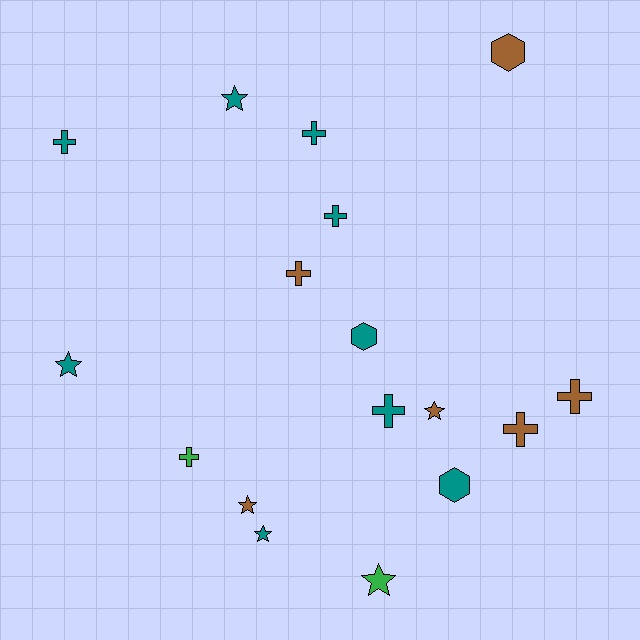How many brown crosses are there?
There are 3 brown crosses.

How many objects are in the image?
There are 17 objects.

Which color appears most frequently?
Teal, with 9 objects.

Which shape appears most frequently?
Cross, with 8 objects.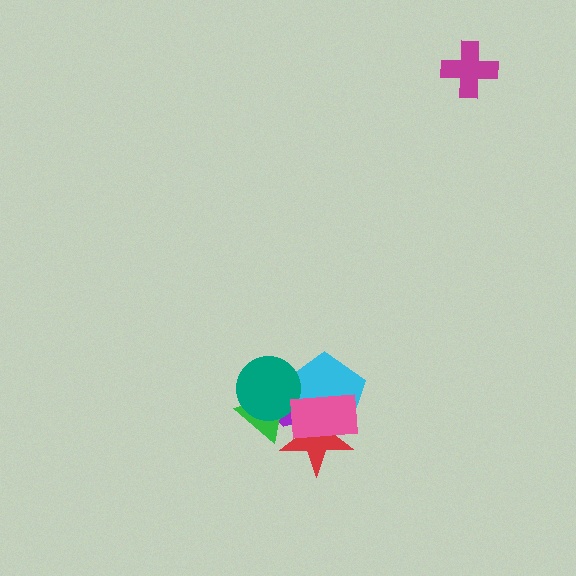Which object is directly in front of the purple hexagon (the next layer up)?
The green triangle is directly in front of the purple hexagon.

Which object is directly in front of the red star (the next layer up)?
The cyan pentagon is directly in front of the red star.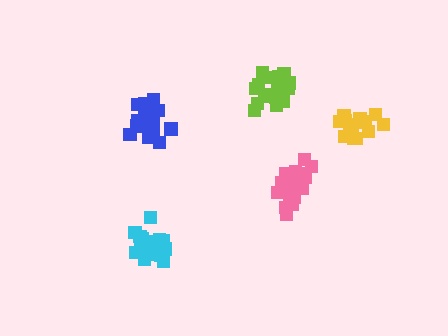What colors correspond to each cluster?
The clusters are colored: pink, lime, yellow, cyan, blue.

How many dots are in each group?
Group 1: 21 dots, Group 2: 20 dots, Group 3: 15 dots, Group 4: 20 dots, Group 5: 19 dots (95 total).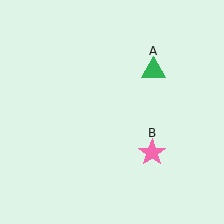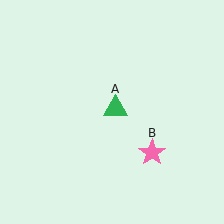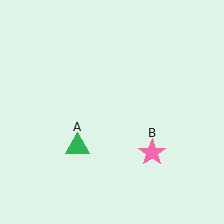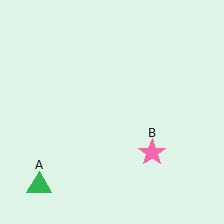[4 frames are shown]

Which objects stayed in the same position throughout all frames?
Pink star (object B) remained stationary.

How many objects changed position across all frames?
1 object changed position: green triangle (object A).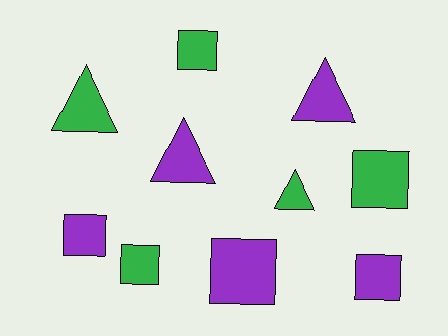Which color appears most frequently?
Purple, with 5 objects.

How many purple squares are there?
There are 3 purple squares.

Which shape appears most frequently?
Square, with 6 objects.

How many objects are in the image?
There are 10 objects.